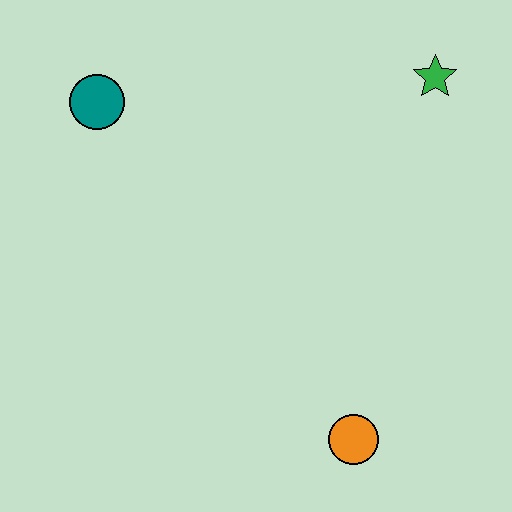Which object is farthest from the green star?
The orange circle is farthest from the green star.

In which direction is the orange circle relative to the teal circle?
The orange circle is below the teal circle.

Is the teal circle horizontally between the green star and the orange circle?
No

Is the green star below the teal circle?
No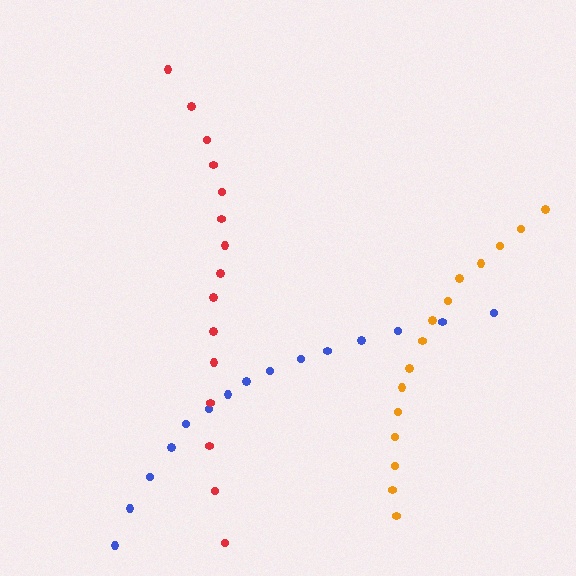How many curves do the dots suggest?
There are 3 distinct paths.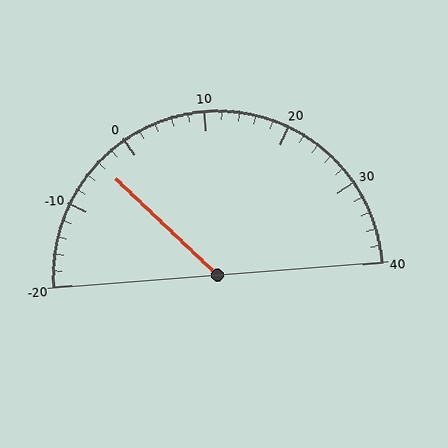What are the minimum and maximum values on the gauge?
The gauge ranges from -20 to 40.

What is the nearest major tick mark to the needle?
The nearest major tick mark is 0.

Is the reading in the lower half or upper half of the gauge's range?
The reading is in the lower half of the range (-20 to 40).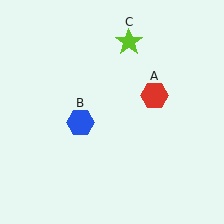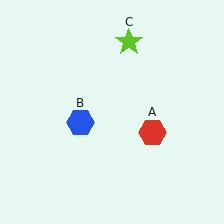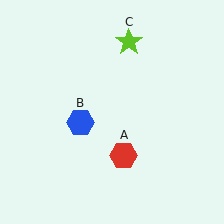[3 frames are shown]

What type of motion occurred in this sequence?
The red hexagon (object A) rotated clockwise around the center of the scene.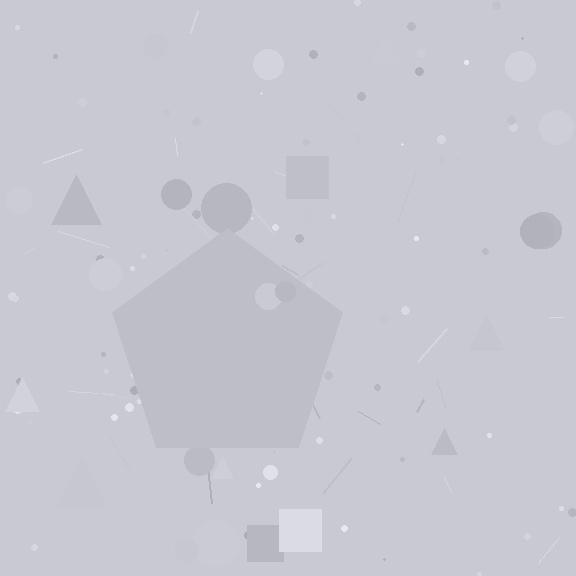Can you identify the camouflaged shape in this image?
The camouflaged shape is a pentagon.